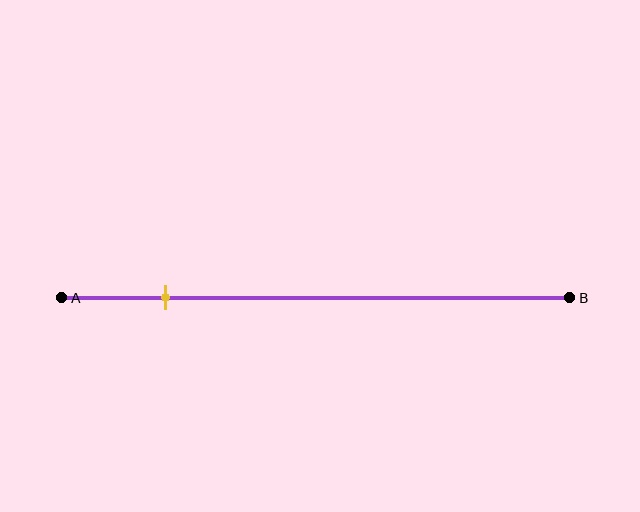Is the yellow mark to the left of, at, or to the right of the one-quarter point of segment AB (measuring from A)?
The yellow mark is to the left of the one-quarter point of segment AB.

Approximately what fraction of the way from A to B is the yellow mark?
The yellow mark is approximately 20% of the way from A to B.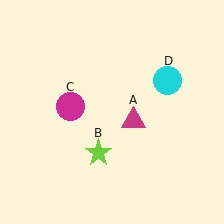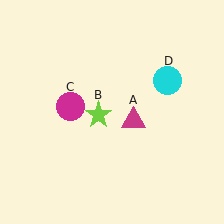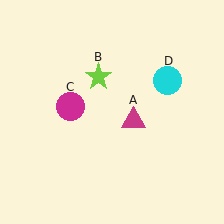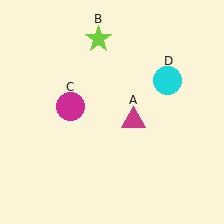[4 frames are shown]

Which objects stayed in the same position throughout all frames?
Magenta triangle (object A) and magenta circle (object C) and cyan circle (object D) remained stationary.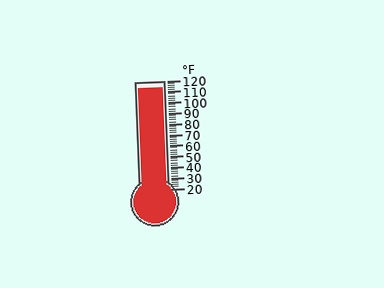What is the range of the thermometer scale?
The thermometer scale ranges from 20°F to 120°F.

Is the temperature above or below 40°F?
The temperature is above 40°F.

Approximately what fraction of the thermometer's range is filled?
The thermometer is filled to approximately 95% of its range.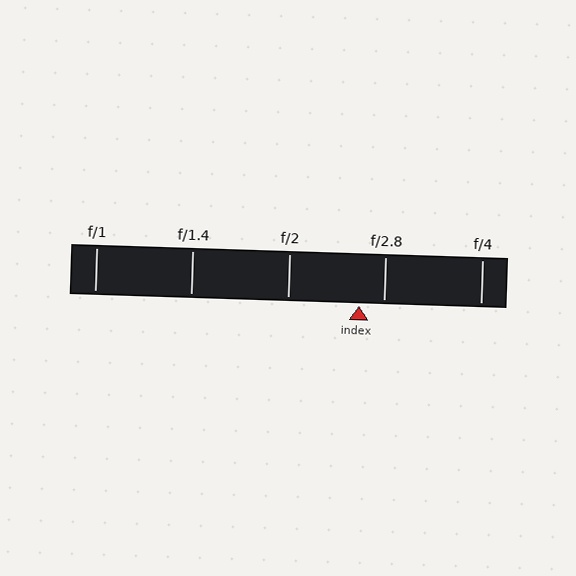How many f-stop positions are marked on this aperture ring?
There are 5 f-stop positions marked.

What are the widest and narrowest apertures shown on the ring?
The widest aperture shown is f/1 and the narrowest is f/4.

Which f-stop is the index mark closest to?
The index mark is closest to f/2.8.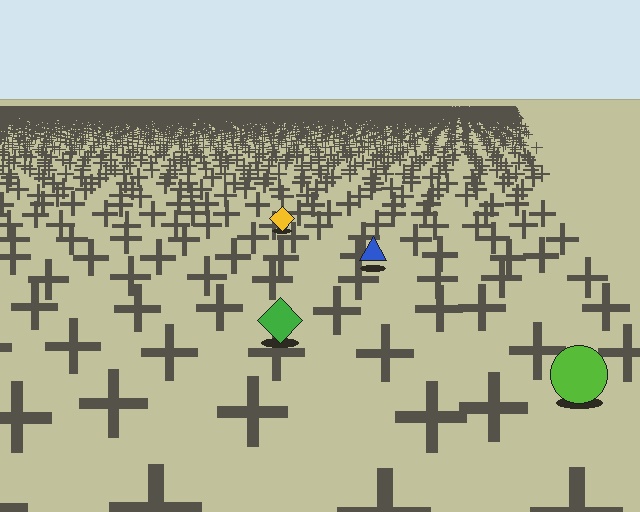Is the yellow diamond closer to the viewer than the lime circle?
No. The lime circle is closer — you can tell from the texture gradient: the ground texture is coarser near it.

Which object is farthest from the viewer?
The yellow diamond is farthest from the viewer. It appears smaller and the ground texture around it is denser.